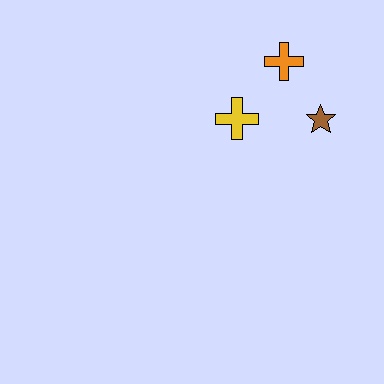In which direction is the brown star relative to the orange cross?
The brown star is below the orange cross.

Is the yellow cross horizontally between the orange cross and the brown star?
No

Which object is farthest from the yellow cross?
The brown star is farthest from the yellow cross.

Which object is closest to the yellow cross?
The orange cross is closest to the yellow cross.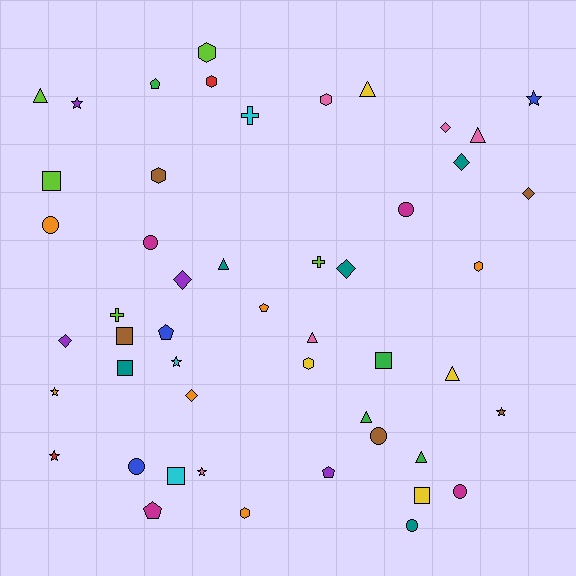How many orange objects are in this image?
There are 6 orange objects.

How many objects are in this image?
There are 50 objects.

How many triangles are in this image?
There are 8 triangles.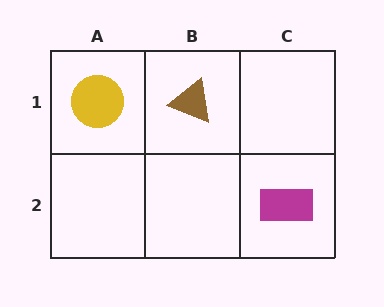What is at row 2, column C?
A magenta rectangle.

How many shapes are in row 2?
1 shape.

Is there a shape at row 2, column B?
No, that cell is empty.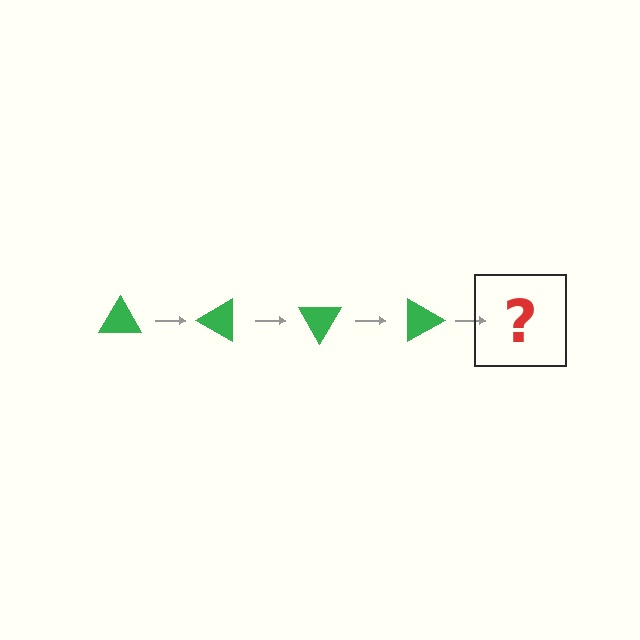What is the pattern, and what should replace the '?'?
The pattern is that the triangle rotates 30 degrees each step. The '?' should be a green triangle rotated 120 degrees.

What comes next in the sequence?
The next element should be a green triangle rotated 120 degrees.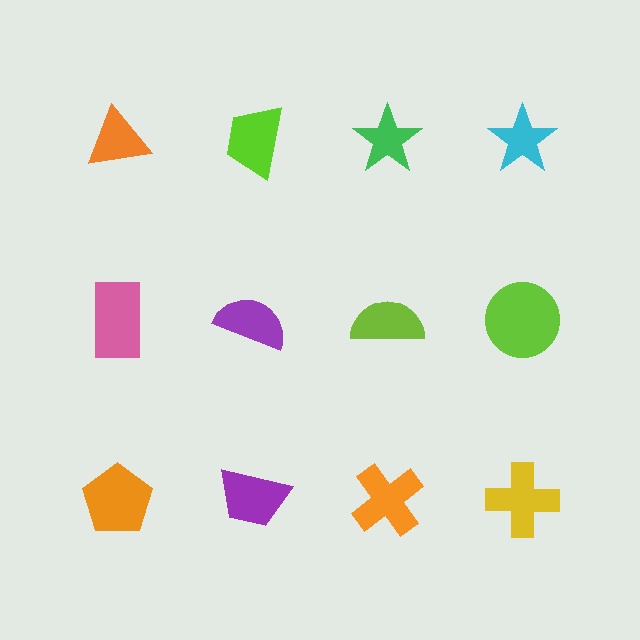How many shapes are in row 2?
4 shapes.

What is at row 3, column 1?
An orange pentagon.